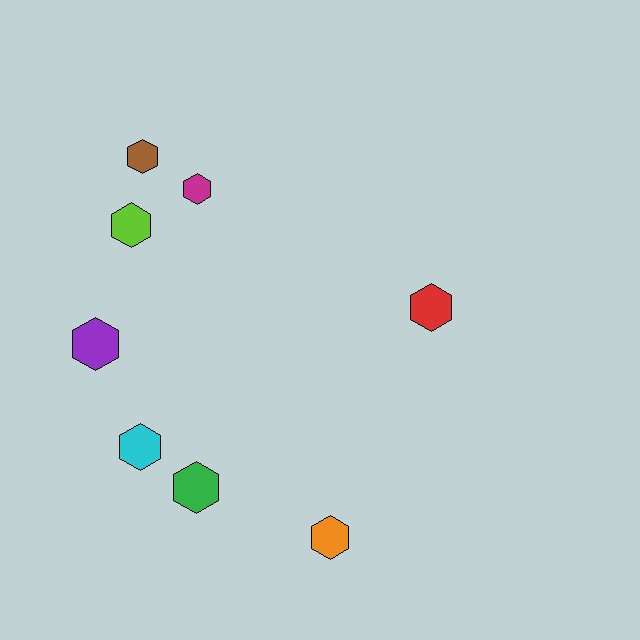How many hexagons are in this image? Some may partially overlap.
There are 8 hexagons.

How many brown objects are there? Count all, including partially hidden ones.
There is 1 brown object.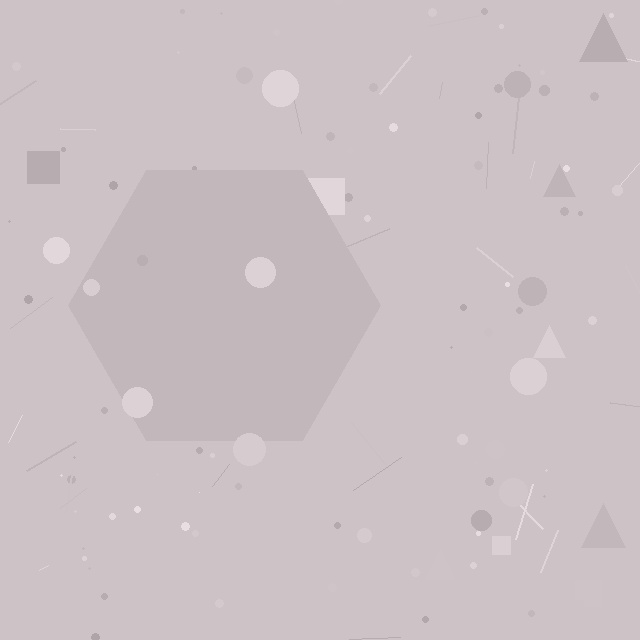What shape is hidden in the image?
A hexagon is hidden in the image.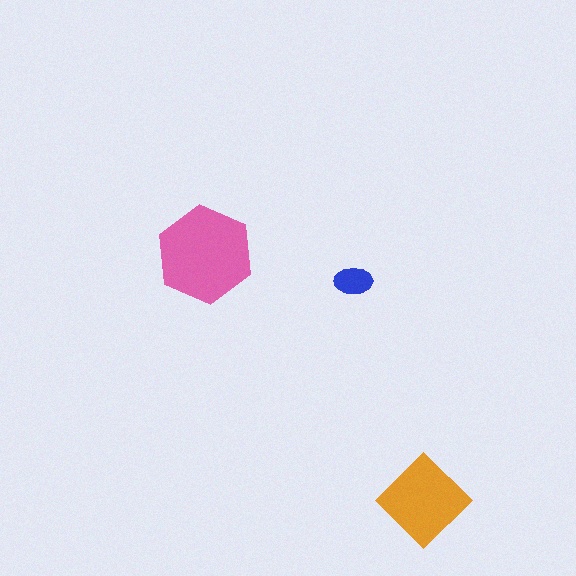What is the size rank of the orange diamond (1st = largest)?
2nd.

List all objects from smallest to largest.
The blue ellipse, the orange diamond, the pink hexagon.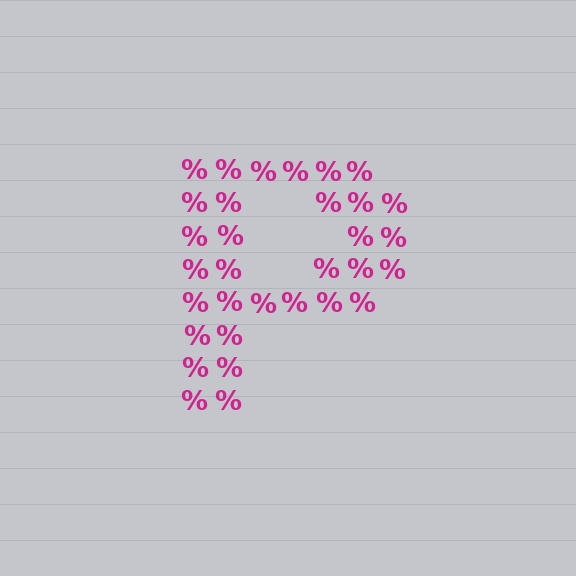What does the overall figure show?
The overall figure shows the letter P.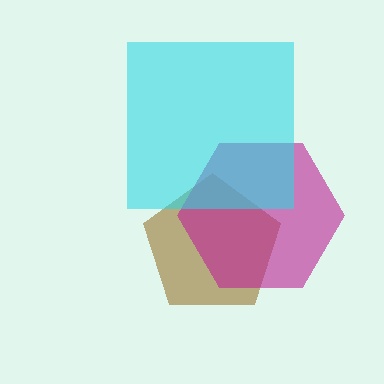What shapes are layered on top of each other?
The layered shapes are: a brown pentagon, a magenta hexagon, a cyan square.